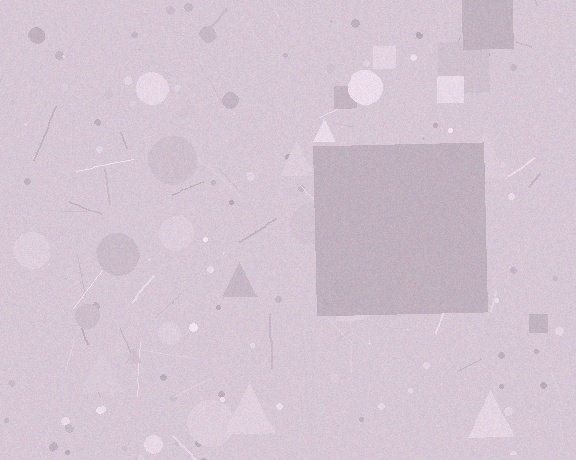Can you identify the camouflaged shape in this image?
The camouflaged shape is a square.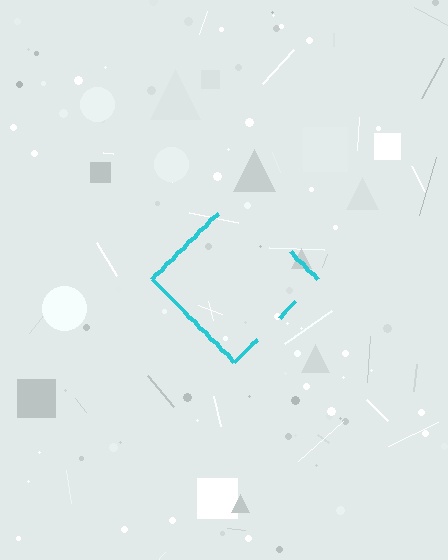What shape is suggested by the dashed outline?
The dashed outline suggests a diamond.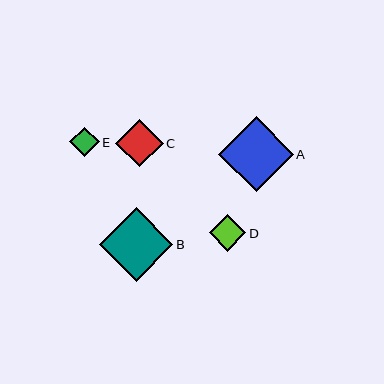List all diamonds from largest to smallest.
From largest to smallest: A, B, C, D, E.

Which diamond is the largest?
Diamond A is the largest with a size of approximately 74 pixels.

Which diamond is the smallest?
Diamond E is the smallest with a size of approximately 29 pixels.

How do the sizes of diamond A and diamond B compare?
Diamond A and diamond B are approximately the same size.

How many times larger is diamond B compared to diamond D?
Diamond B is approximately 2.0 times the size of diamond D.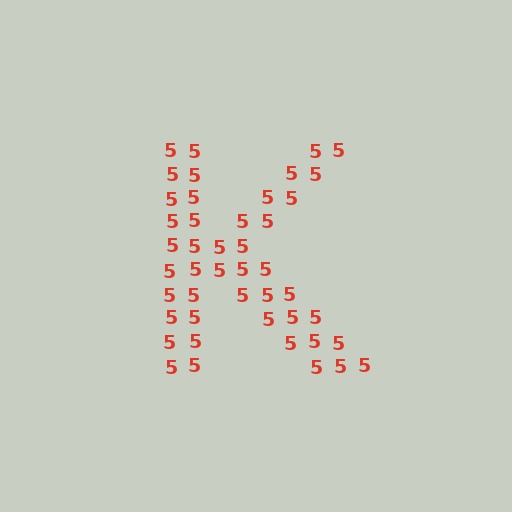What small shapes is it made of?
It is made of small digit 5's.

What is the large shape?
The large shape is the letter K.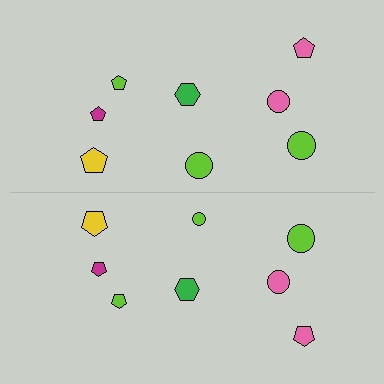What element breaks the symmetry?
The lime circle on the bottom side has a different size than its mirror counterpart.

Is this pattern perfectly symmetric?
No, the pattern is not perfectly symmetric. The lime circle on the bottom side has a different size than its mirror counterpart.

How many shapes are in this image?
There are 16 shapes in this image.